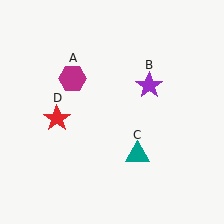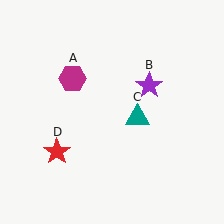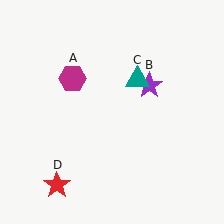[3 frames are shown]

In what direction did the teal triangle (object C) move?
The teal triangle (object C) moved up.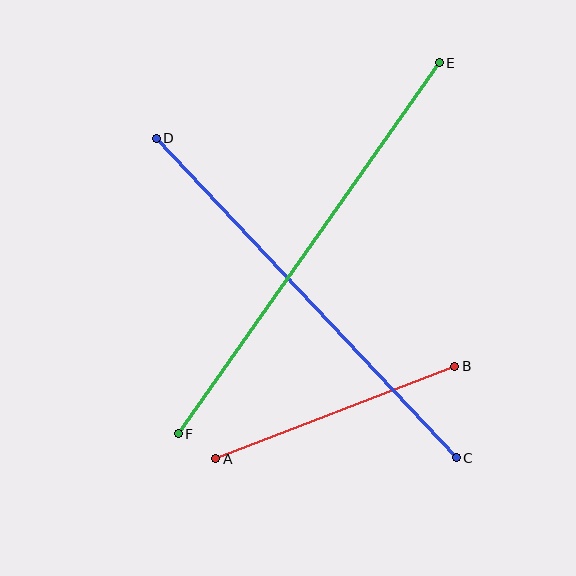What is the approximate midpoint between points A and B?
The midpoint is at approximately (335, 413) pixels.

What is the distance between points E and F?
The distance is approximately 453 pixels.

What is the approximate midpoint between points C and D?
The midpoint is at approximately (306, 298) pixels.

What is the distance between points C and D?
The distance is approximately 438 pixels.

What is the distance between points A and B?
The distance is approximately 257 pixels.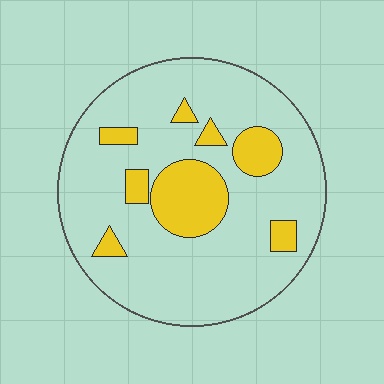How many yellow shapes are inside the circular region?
8.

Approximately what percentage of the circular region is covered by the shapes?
Approximately 20%.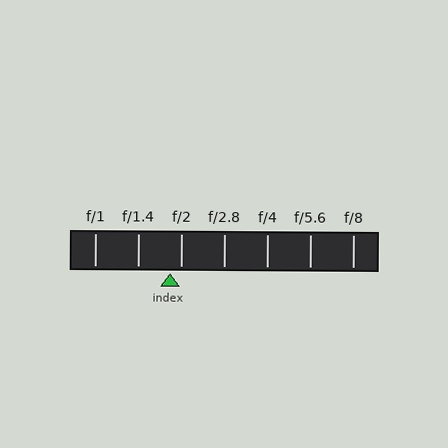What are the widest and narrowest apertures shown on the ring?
The widest aperture shown is f/1 and the narrowest is f/8.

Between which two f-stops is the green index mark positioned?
The index mark is between f/1.4 and f/2.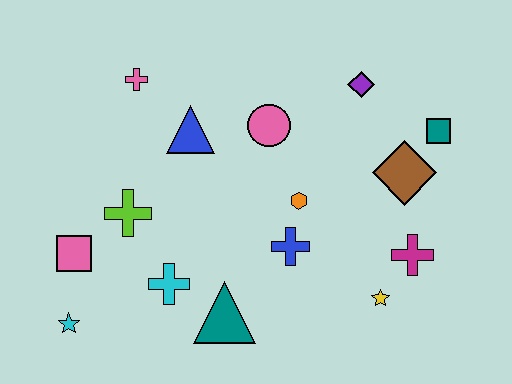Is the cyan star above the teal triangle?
No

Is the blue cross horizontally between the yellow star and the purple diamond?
No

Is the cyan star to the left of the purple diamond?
Yes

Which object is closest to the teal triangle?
The cyan cross is closest to the teal triangle.